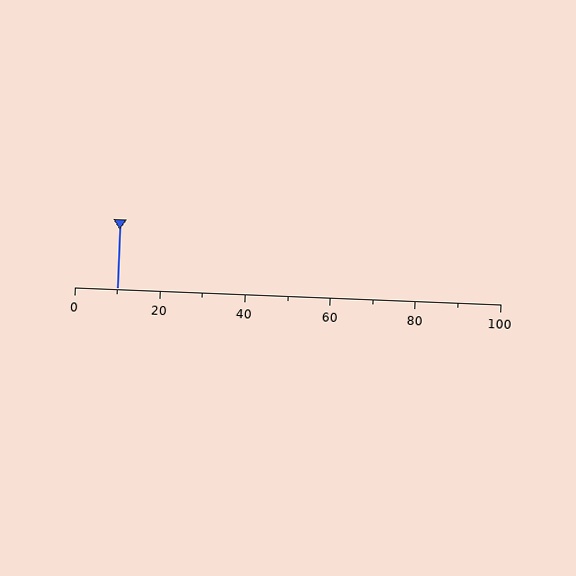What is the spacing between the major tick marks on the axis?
The major ticks are spaced 20 apart.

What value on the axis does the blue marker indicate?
The marker indicates approximately 10.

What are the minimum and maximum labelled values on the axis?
The axis runs from 0 to 100.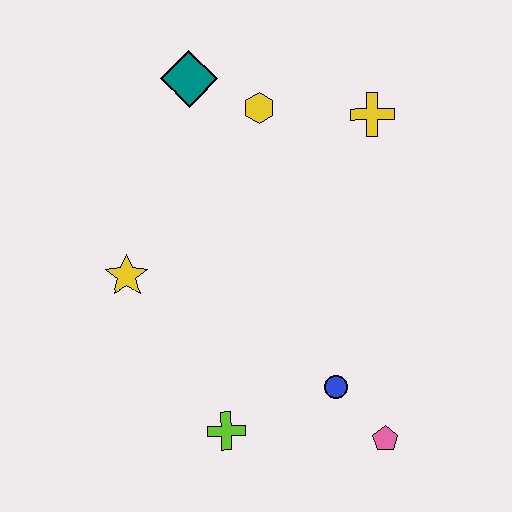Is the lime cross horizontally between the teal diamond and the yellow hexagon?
Yes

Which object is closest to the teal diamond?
The yellow hexagon is closest to the teal diamond.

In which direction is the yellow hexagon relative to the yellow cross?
The yellow hexagon is to the left of the yellow cross.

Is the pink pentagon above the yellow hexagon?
No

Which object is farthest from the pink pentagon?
The teal diamond is farthest from the pink pentagon.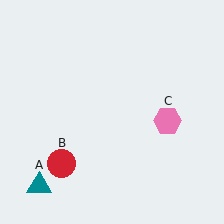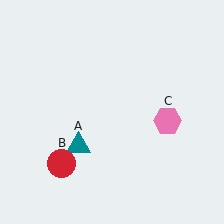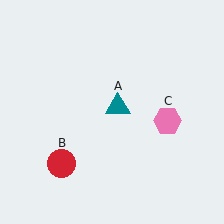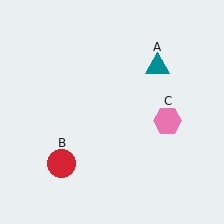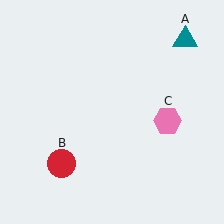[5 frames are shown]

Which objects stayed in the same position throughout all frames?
Red circle (object B) and pink hexagon (object C) remained stationary.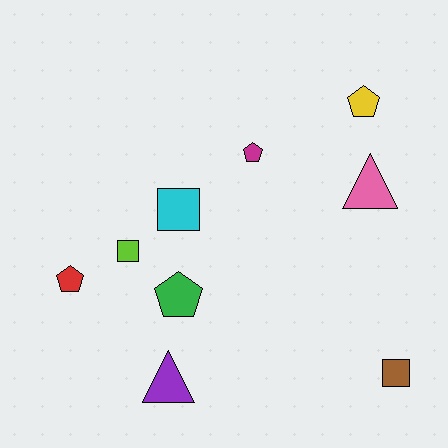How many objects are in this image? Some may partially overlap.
There are 9 objects.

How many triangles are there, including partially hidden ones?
There are 2 triangles.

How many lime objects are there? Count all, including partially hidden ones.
There is 1 lime object.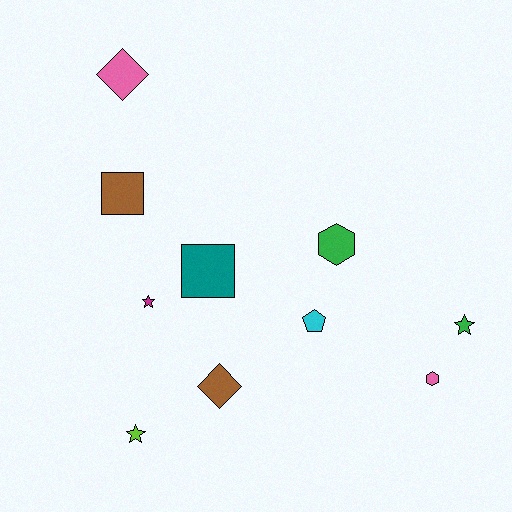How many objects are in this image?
There are 10 objects.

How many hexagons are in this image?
There are 2 hexagons.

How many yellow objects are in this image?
There are no yellow objects.